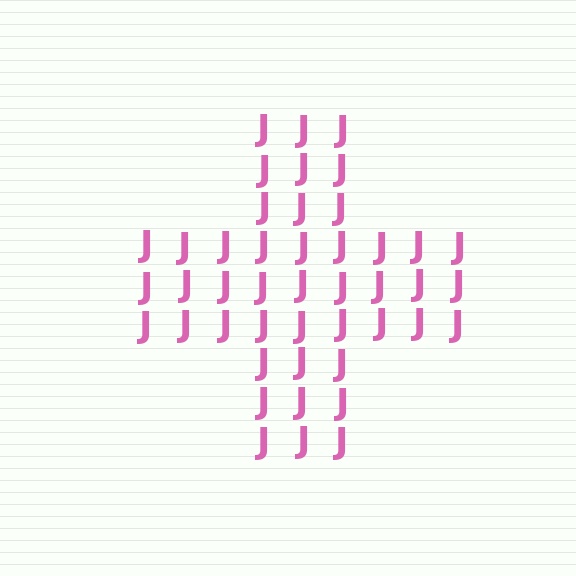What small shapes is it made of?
It is made of small letter J's.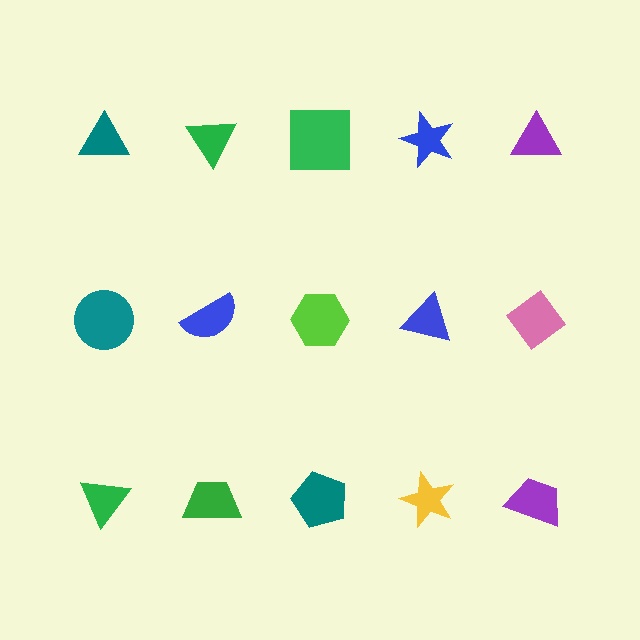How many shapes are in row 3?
5 shapes.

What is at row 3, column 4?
A yellow star.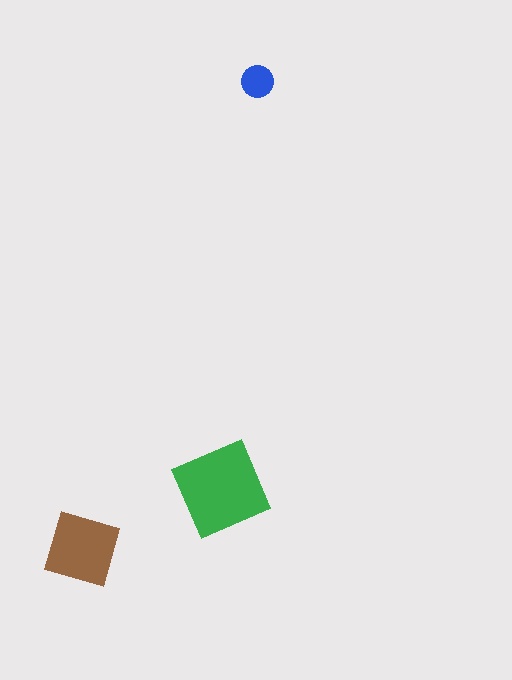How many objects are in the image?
There are 3 objects in the image.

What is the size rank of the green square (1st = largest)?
1st.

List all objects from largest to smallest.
The green square, the brown diamond, the blue circle.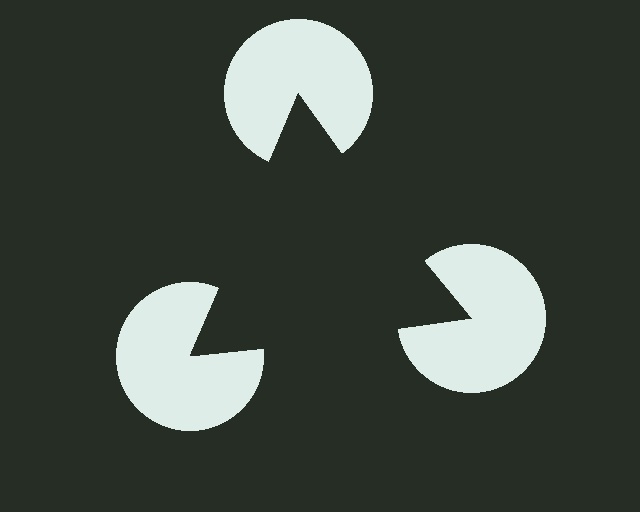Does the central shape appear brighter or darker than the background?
It typically appears slightly darker than the background, even though no actual brightness change is drawn.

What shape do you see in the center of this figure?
An illusory triangle — its edges are inferred from the aligned wedge cuts in the pac-man discs, not physically drawn.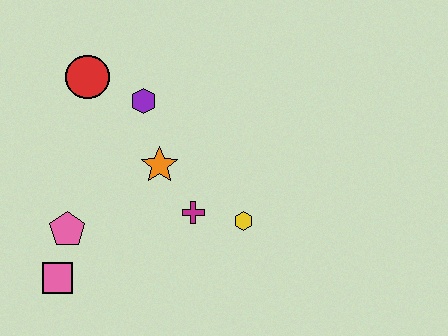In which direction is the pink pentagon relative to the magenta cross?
The pink pentagon is to the left of the magenta cross.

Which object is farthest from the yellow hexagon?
The red circle is farthest from the yellow hexagon.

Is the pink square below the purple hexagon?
Yes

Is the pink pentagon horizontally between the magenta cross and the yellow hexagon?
No